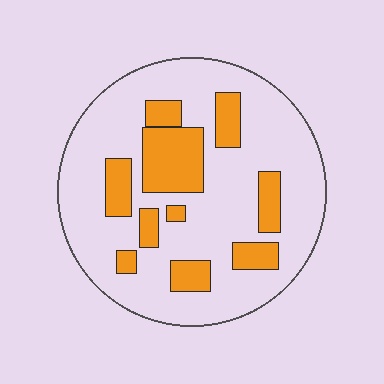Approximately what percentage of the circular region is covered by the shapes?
Approximately 25%.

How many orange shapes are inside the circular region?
10.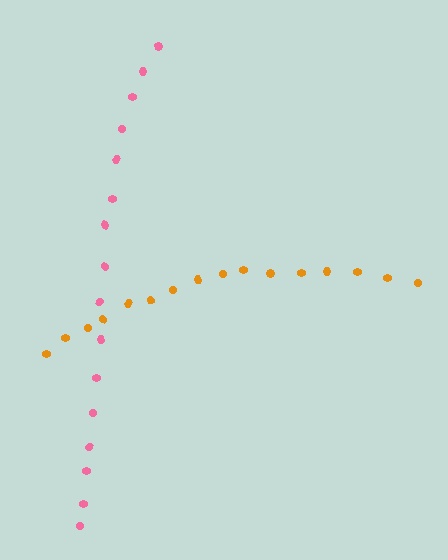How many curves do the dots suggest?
There are 2 distinct paths.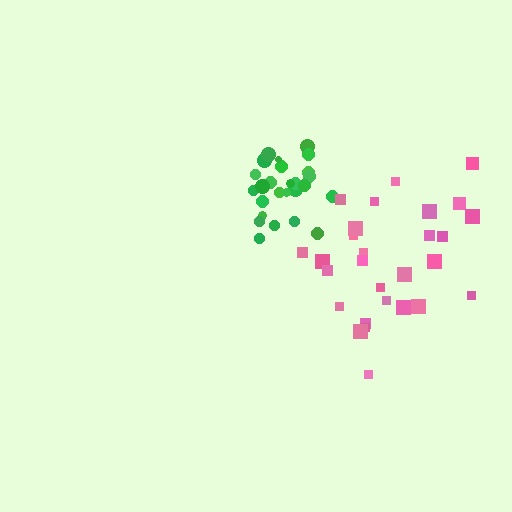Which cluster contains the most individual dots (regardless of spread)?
Pink (28).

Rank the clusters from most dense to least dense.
green, pink.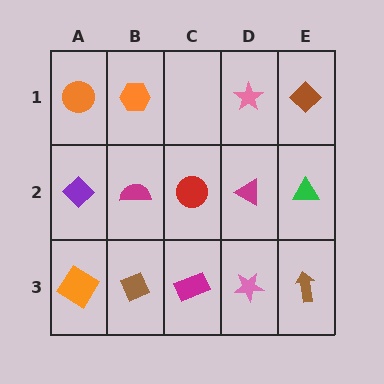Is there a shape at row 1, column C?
No, that cell is empty.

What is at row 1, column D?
A pink star.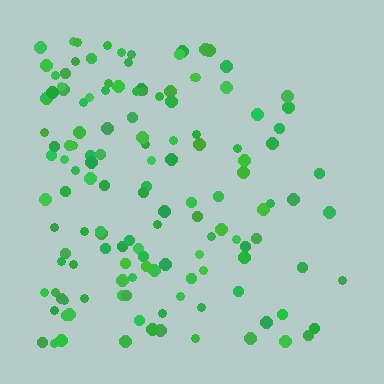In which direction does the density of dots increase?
From right to left, with the left side densest.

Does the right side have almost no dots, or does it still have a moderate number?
Still a moderate number, just noticeably fewer than the left.